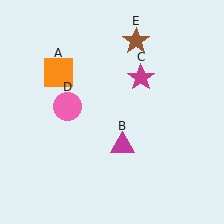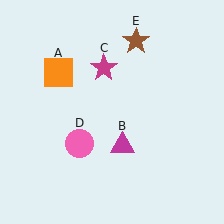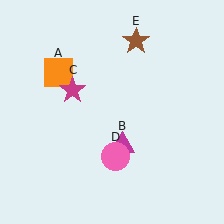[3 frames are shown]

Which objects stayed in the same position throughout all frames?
Orange square (object A) and magenta triangle (object B) and brown star (object E) remained stationary.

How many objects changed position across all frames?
2 objects changed position: magenta star (object C), pink circle (object D).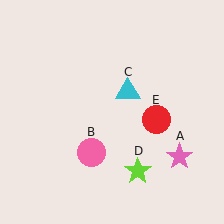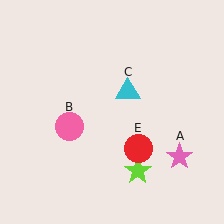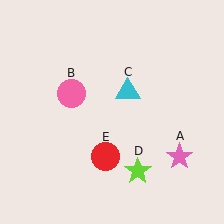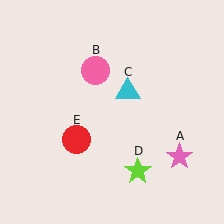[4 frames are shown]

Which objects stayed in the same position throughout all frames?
Pink star (object A) and cyan triangle (object C) and lime star (object D) remained stationary.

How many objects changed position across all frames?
2 objects changed position: pink circle (object B), red circle (object E).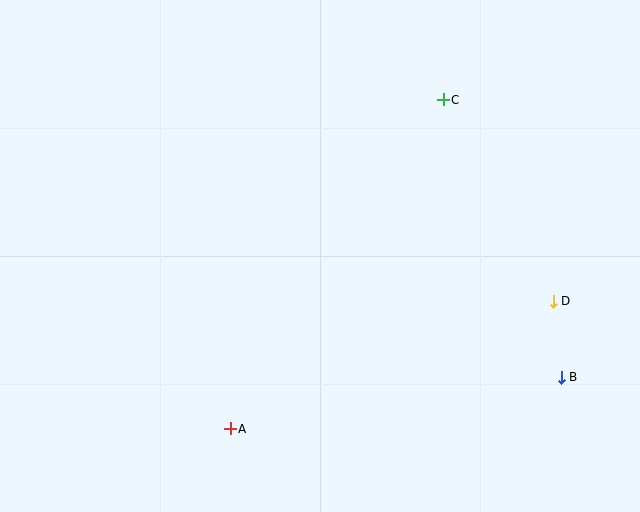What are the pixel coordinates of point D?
Point D is at (553, 301).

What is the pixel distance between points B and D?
The distance between B and D is 76 pixels.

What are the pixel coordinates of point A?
Point A is at (230, 429).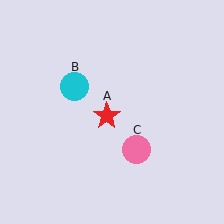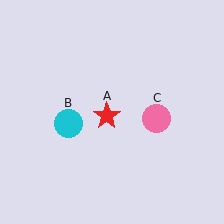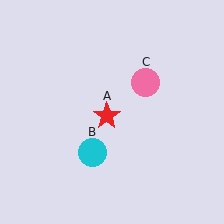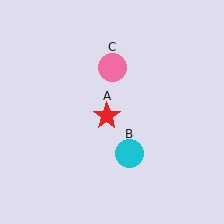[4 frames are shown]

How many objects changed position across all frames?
2 objects changed position: cyan circle (object B), pink circle (object C).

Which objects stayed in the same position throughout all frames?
Red star (object A) remained stationary.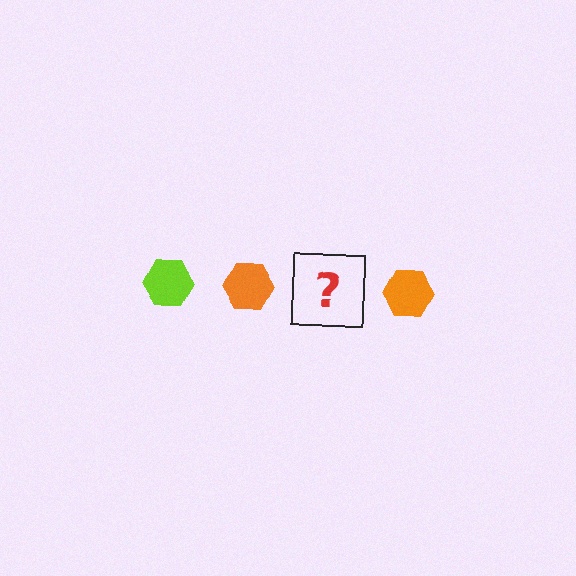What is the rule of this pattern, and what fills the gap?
The rule is that the pattern cycles through lime, orange hexagons. The gap should be filled with a lime hexagon.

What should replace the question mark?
The question mark should be replaced with a lime hexagon.